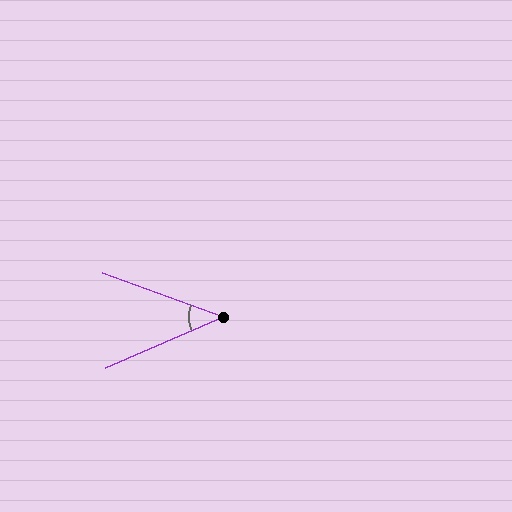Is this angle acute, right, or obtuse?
It is acute.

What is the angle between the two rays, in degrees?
Approximately 43 degrees.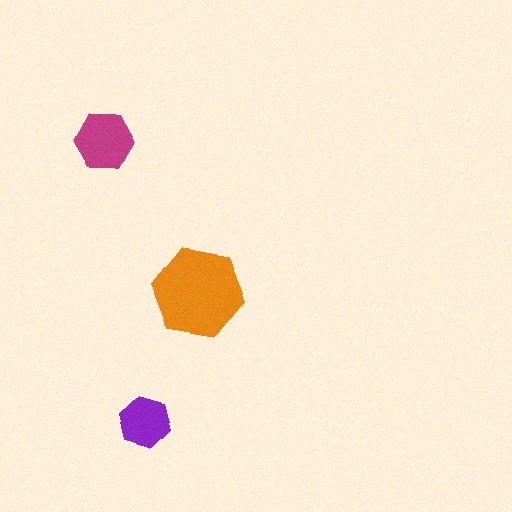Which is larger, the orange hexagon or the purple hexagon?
The orange one.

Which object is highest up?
The magenta hexagon is topmost.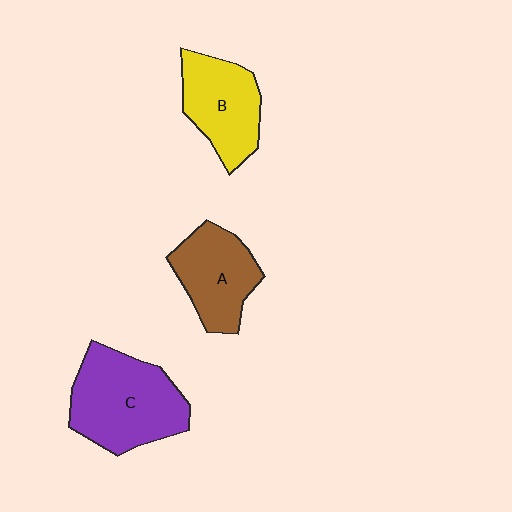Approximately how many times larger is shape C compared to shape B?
Approximately 1.4 times.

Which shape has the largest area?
Shape C (purple).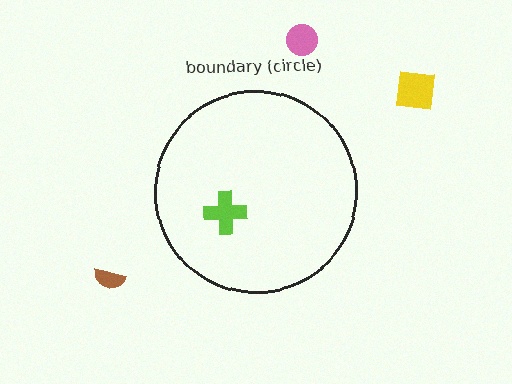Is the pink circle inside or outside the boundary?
Outside.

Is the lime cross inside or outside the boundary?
Inside.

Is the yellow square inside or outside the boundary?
Outside.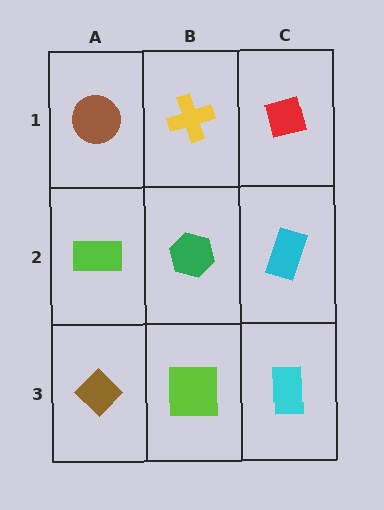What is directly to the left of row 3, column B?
A brown diamond.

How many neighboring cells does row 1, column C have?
2.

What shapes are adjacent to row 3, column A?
A lime rectangle (row 2, column A), a lime square (row 3, column B).